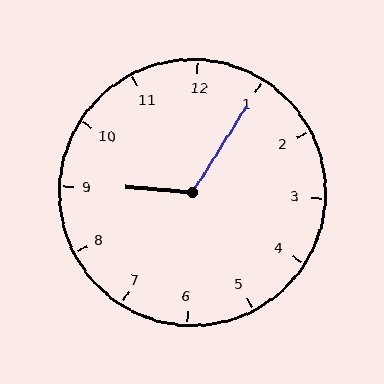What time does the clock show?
9:05.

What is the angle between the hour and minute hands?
Approximately 118 degrees.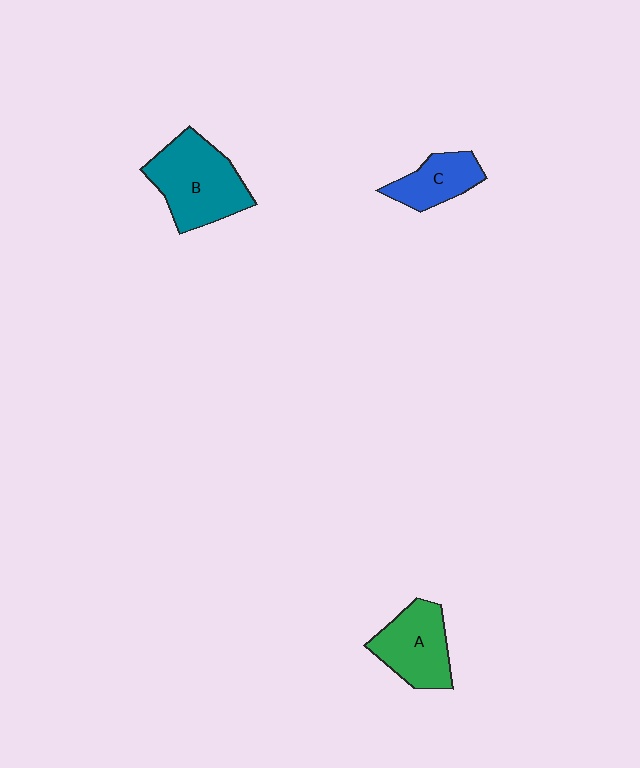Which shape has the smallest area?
Shape C (blue).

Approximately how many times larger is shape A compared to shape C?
Approximately 1.4 times.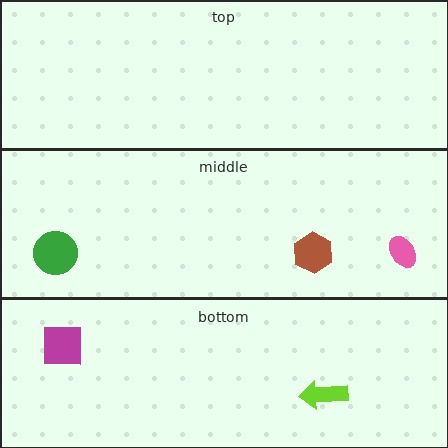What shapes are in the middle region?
The brown hexagon, the green circle, the pink ellipse.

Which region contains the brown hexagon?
The middle region.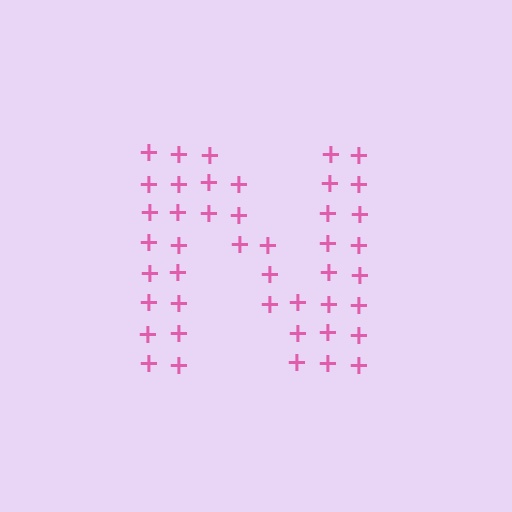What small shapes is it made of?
It is made of small plus signs.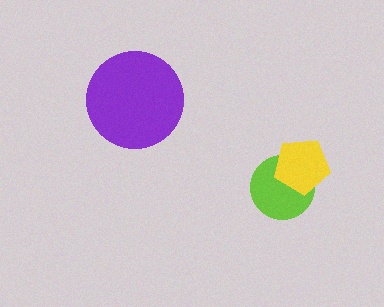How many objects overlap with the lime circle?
1 object overlaps with the lime circle.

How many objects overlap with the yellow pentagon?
1 object overlaps with the yellow pentagon.